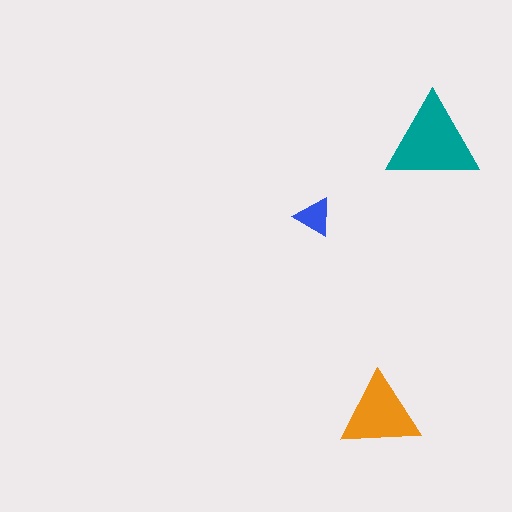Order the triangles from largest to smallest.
the teal one, the orange one, the blue one.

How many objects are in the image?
There are 3 objects in the image.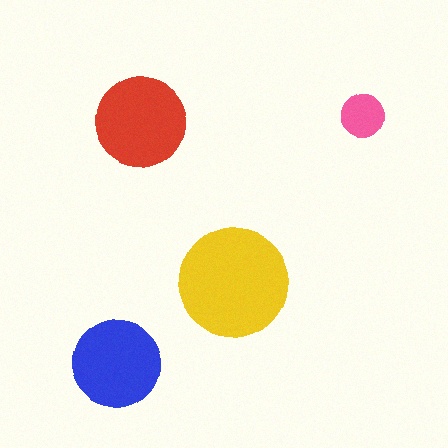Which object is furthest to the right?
The pink circle is rightmost.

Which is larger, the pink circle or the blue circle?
The blue one.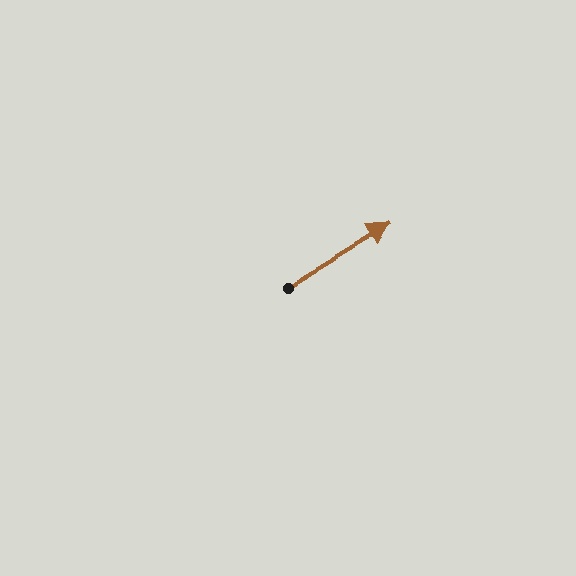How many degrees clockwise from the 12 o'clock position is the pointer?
Approximately 60 degrees.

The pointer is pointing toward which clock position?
Roughly 2 o'clock.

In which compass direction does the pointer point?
Northeast.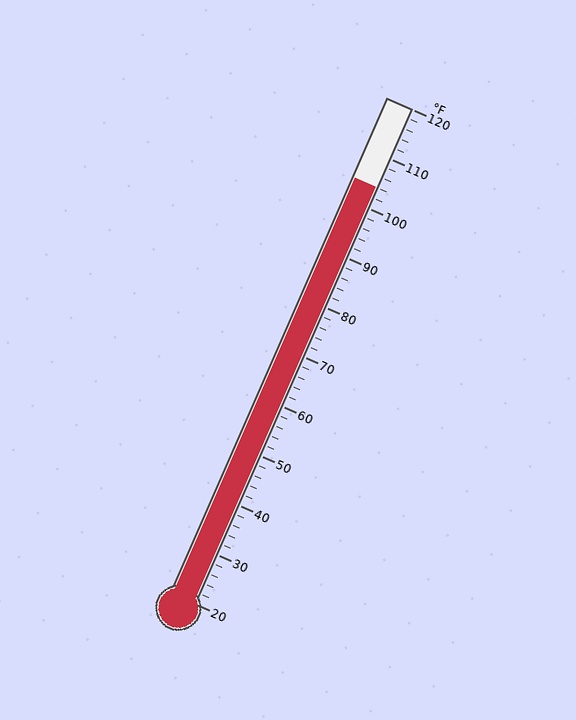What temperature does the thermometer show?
The thermometer shows approximately 104°F.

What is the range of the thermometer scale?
The thermometer scale ranges from 20°F to 120°F.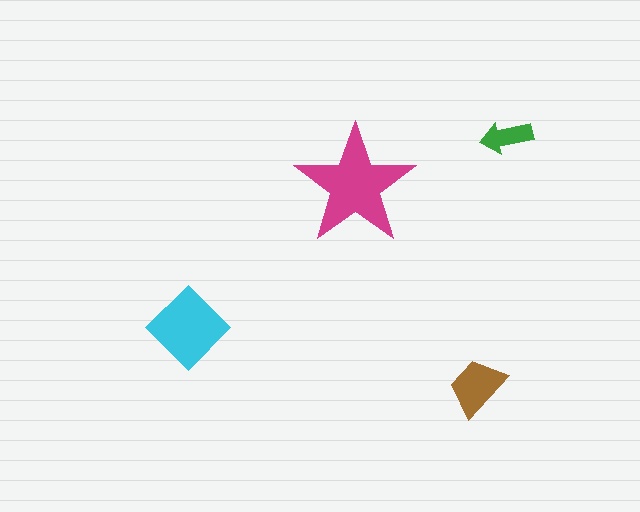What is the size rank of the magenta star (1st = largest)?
1st.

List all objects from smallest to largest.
The green arrow, the brown trapezoid, the cyan diamond, the magenta star.